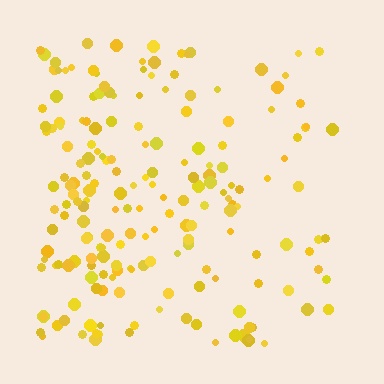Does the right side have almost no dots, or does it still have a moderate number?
Still a moderate number, just noticeably fewer than the left.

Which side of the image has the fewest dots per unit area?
The right.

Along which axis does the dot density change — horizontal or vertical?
Horizontal.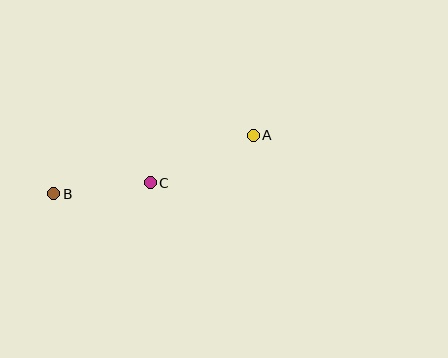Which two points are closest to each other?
Points B and C are closest to each other.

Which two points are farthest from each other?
Points A and B are farthest from each other.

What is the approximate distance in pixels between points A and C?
The distance between A and C is approximately 114 pixels.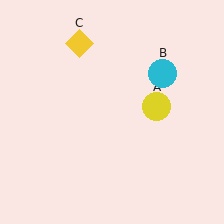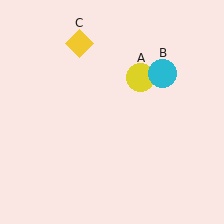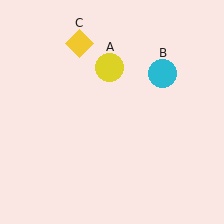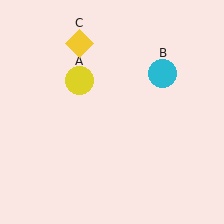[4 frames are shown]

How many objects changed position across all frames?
1 object changed position: yellow circle (object A).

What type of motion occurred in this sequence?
The yellow circle (object A) rotated counterclockwise around the center of the scene.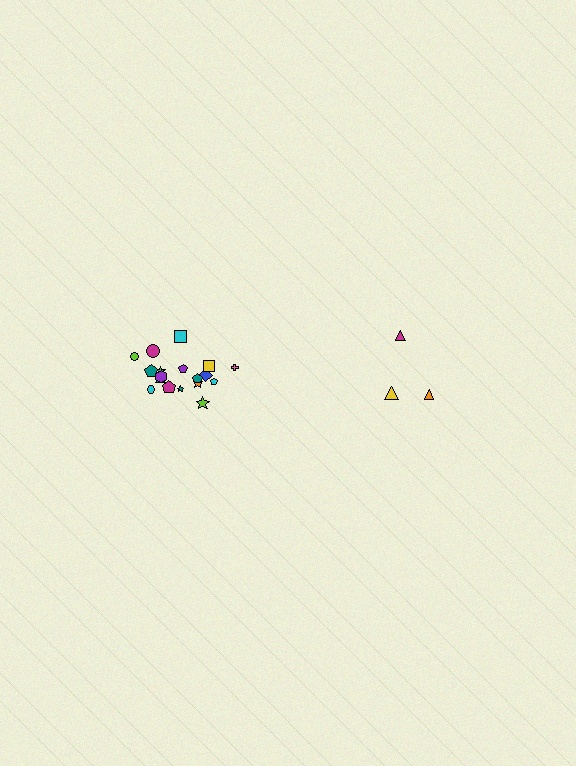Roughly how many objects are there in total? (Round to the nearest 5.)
Roughly 20 objects in total.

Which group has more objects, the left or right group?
The left group.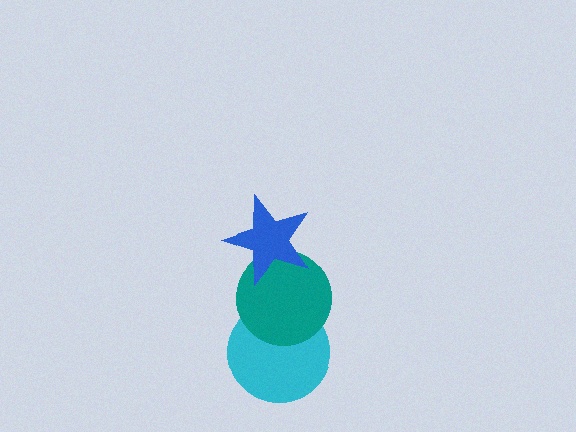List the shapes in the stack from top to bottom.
From top to bottom: the blue star, the teal circle, the cyan circle.